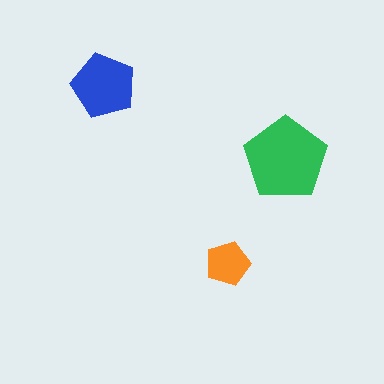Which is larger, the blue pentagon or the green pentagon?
The green one.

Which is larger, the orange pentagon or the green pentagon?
The green one.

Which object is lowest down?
The orange pentagon is bottommost.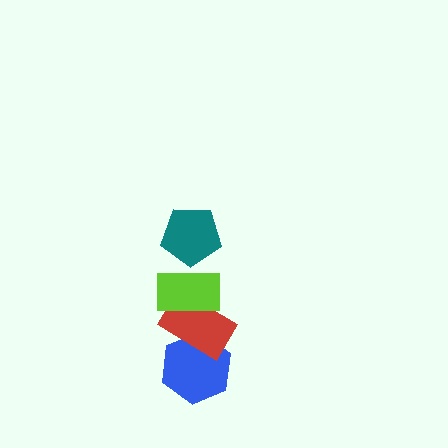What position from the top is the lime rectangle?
The lime rectangle is 2nd from the top.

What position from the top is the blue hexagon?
The blue hexagon is 4th from the top.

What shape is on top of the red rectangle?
The lime rectangle is on top of the red rectangle.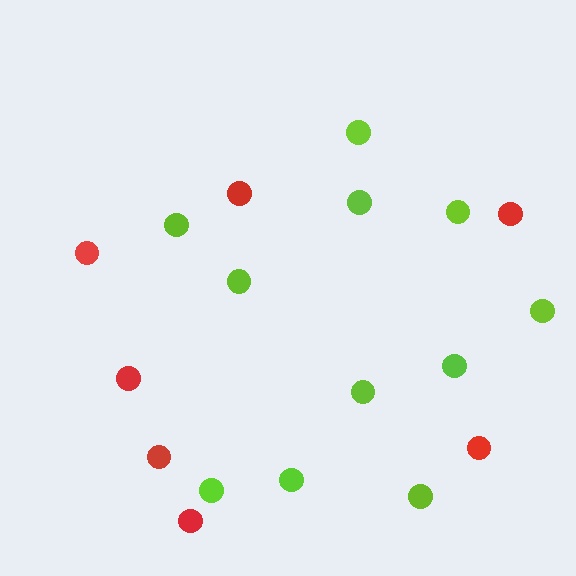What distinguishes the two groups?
There are 2 groups: one group of lime circles (11) and one group of red circles (7).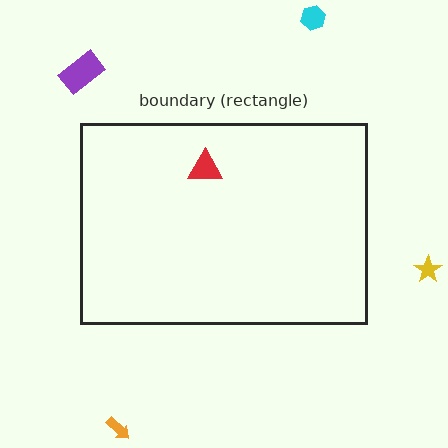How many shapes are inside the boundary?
1 inside, 4 outside.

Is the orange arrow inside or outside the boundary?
Outside.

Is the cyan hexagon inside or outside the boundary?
Outside.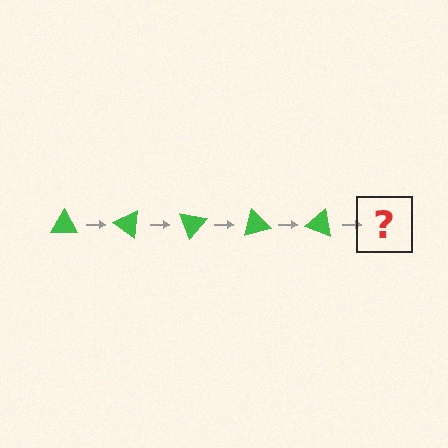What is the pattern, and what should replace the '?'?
The pattern is that the triangle rotates 35 degrees each step. The '?' should be a green triangle rotated 175 degrees.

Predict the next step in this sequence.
The next step is a green triangle rotated 175 degrees.